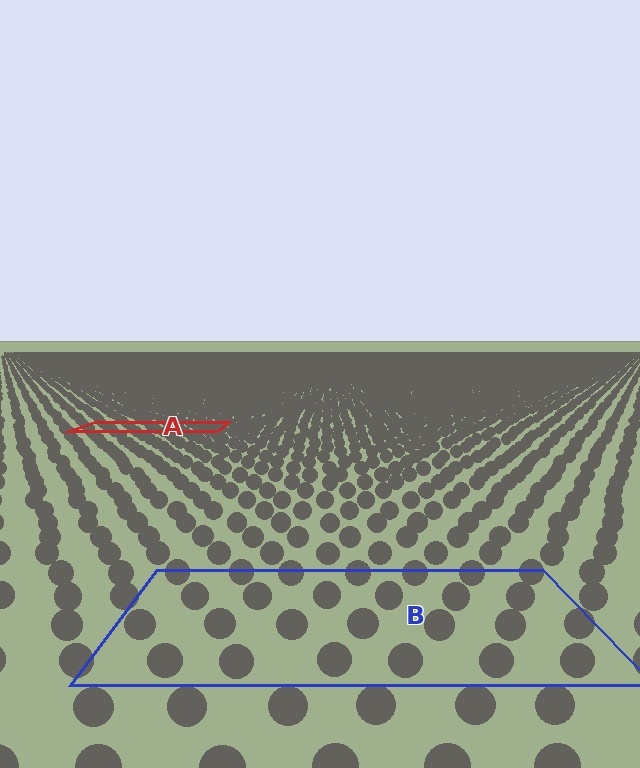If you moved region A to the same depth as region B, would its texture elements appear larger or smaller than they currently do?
They would appear larger. At a closer depth, the same texture elements are projected at a bigger on-screen size.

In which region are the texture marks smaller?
The texture marks are smaller in region A, because it is farther away.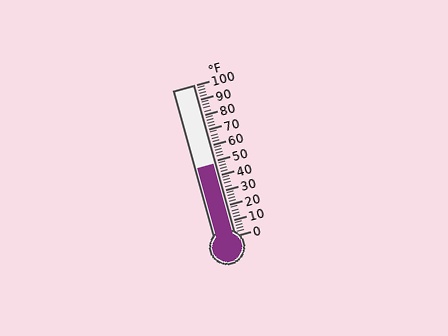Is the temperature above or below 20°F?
The temperature is above 20°F.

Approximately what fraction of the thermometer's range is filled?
The thermometer is filled to approximately 50% of its range.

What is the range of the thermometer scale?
The thermometer scale ranges from 0°F to 100°F.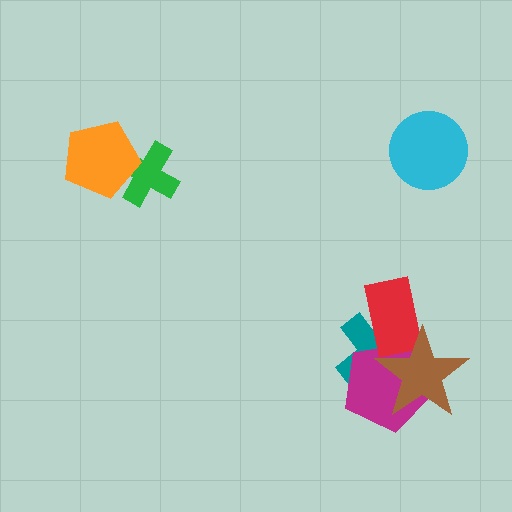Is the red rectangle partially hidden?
Yes, it is partially covered by another shape.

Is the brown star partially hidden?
No, no other shape covers it.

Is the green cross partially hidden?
Yes, it is partially covered by another shape.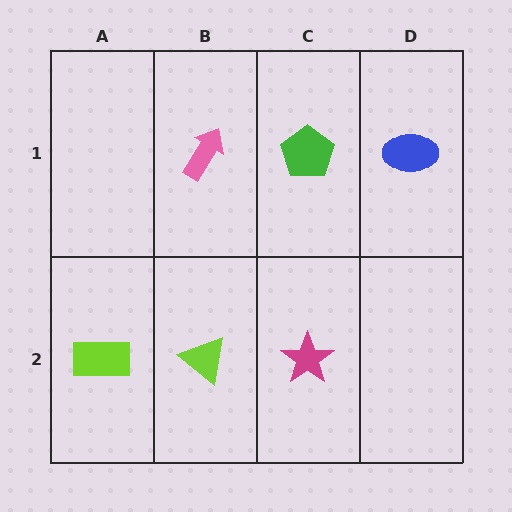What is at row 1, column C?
A green pentagon.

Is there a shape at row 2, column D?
No, that cell is empty.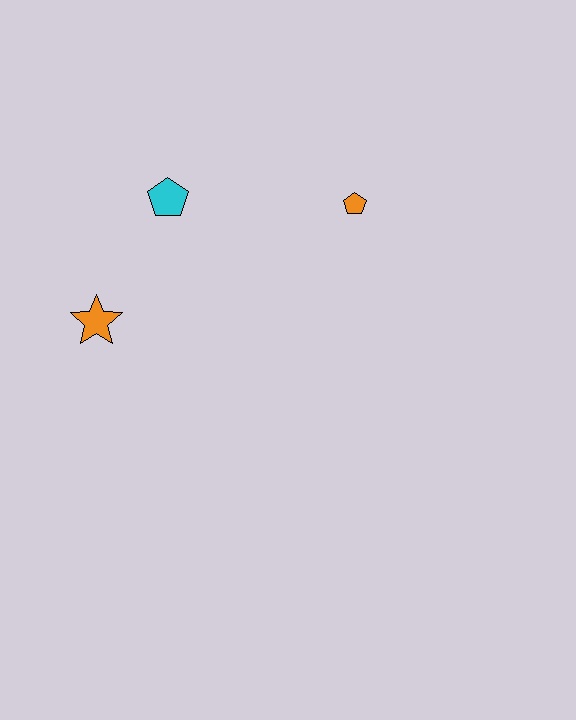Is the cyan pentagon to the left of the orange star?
No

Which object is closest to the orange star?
The cyan pentagon is closest to the orange star.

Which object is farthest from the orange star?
The orange pentagon is farthest from the orange star.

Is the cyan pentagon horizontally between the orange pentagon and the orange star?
Yes